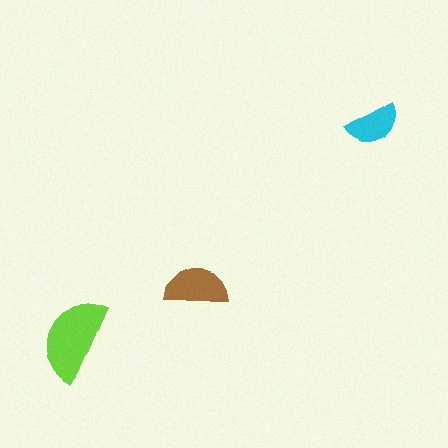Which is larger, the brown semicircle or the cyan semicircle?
The brown one.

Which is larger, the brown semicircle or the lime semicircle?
The lime one.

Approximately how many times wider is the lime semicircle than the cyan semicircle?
About 1.5 times wider.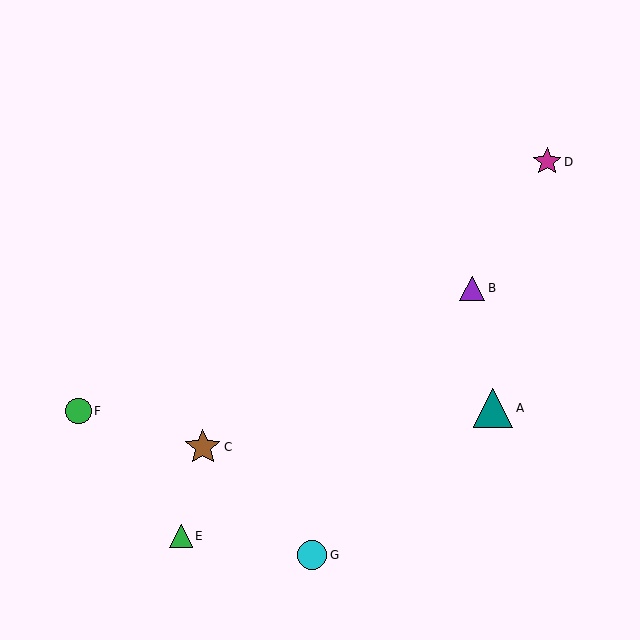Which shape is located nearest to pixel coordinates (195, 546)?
The green triangle (labeled E) at (181, 536) is nearest to that location.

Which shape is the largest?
The teal triangle (labeled A) is the largest.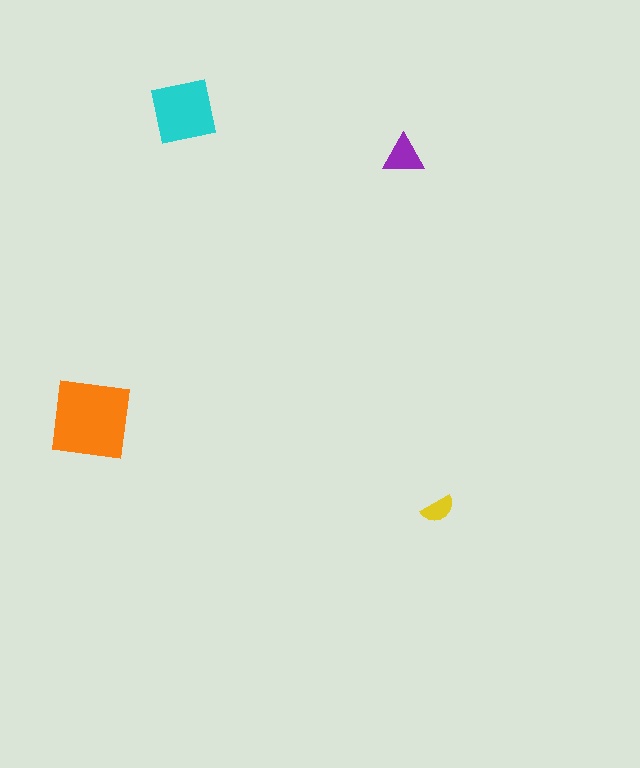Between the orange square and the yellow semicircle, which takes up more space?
The orange square.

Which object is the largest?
The orange square.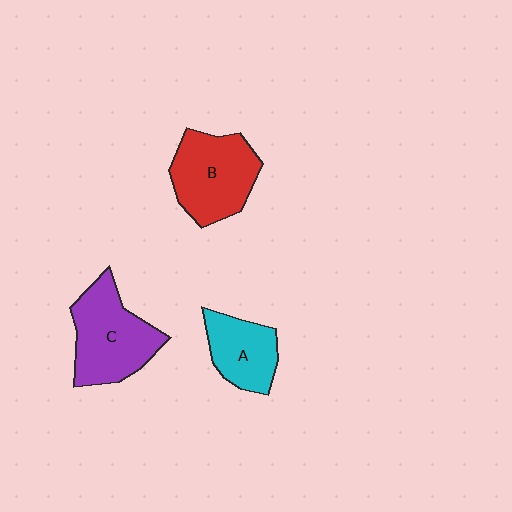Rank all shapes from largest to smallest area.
From largest to smallest: C (purple), B (red), A (cyan).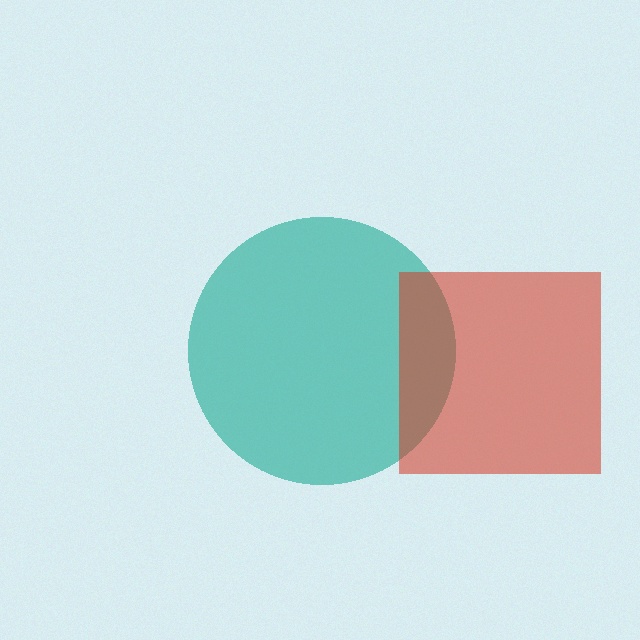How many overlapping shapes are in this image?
There are 2 overlapping shapes in the image.